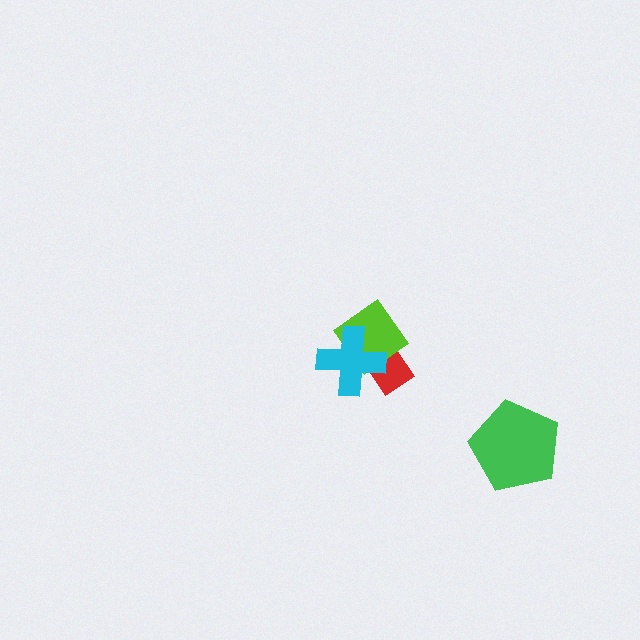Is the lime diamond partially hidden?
Yes, it is partially covered by another shape.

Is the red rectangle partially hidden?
Yes, it is partially covered by another shape.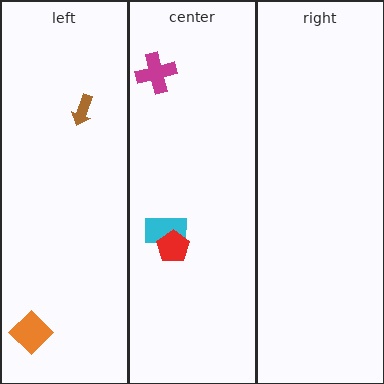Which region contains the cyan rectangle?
The center region.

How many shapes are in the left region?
2.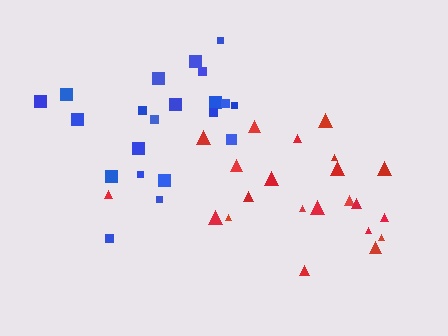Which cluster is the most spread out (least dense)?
Red.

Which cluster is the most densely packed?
Blue.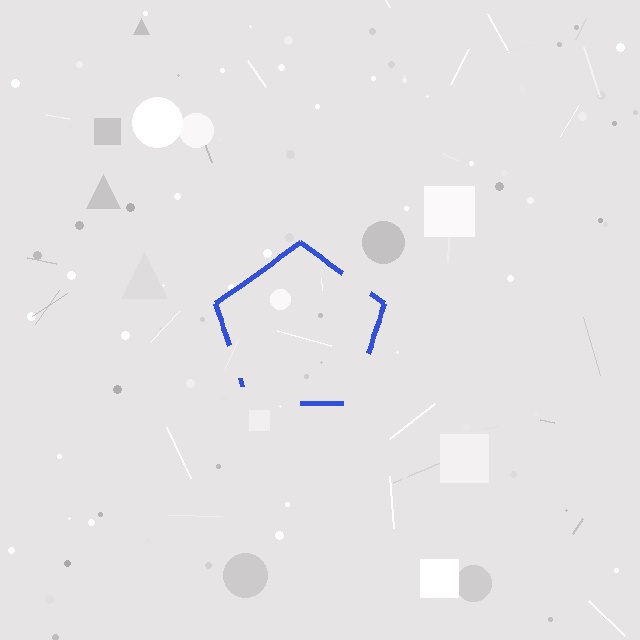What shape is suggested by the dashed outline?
The dashed outline suggests a pentagon.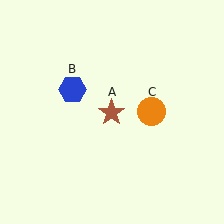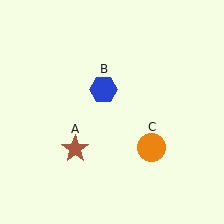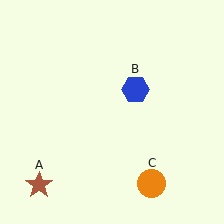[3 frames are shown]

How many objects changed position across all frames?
3 objects changed position: brown star (object A), blue hexagon (object B), orange circle (object C).